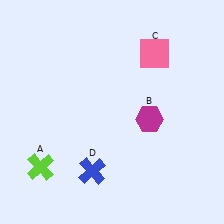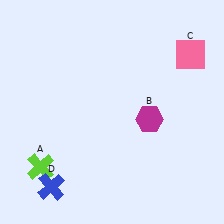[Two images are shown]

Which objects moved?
The objects that moved are: the pink square (C), the blue cross (D).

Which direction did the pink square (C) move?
The pink square (C) moved right.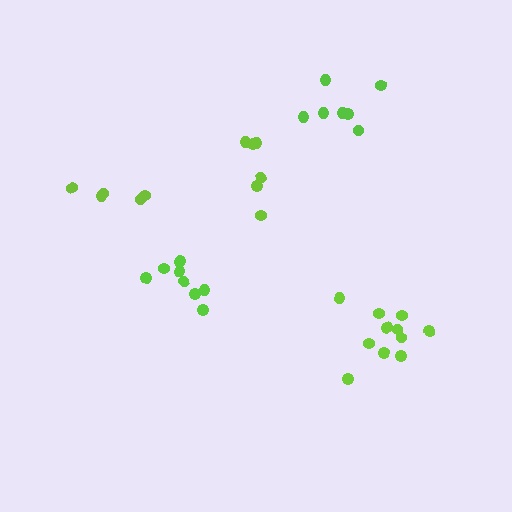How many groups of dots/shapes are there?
There are 5 groups.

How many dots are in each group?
Group 1: 11 dots, Group 2: 8 dots, Group 3: 6 dots, Group 4: 7 dots, Group 5: 5 dots (37 total).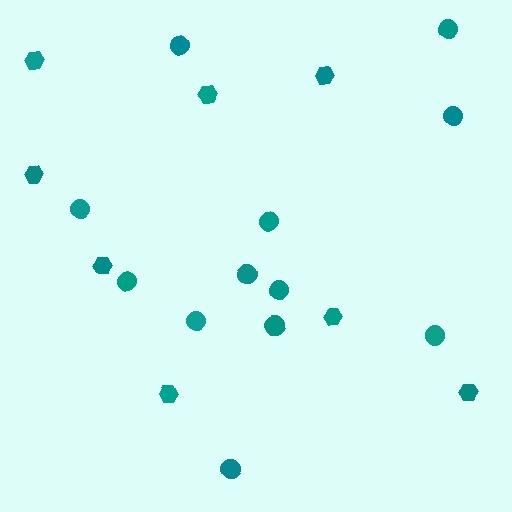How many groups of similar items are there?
There are 2 groups: one group of hexagons (8) and one group of circles (12).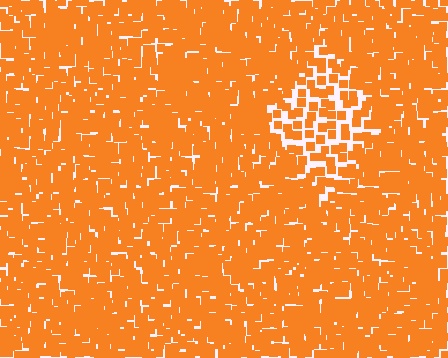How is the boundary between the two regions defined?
The boundary is defined by a change in element density (approximately 2.2x ratio). All elements are the same color, size, and shape.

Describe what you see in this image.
The image contains small orange elements arranged at two different densities. A diamond-shaped region is visible where the elements are less densely packed than the surrounding area.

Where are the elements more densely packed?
The elements are more densely packed outside the diamond boundary.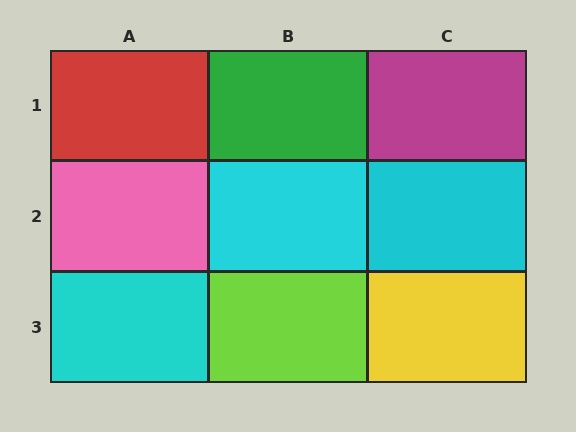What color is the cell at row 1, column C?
Magenta.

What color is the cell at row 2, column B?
Cyan.